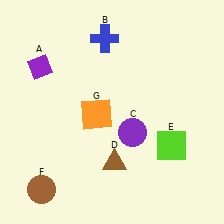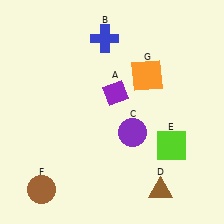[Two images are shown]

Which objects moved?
The objects that moved are: the purple diamond (A), the brown triangle (D), the orange square (G).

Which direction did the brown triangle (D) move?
The brown triangle (D) moved right.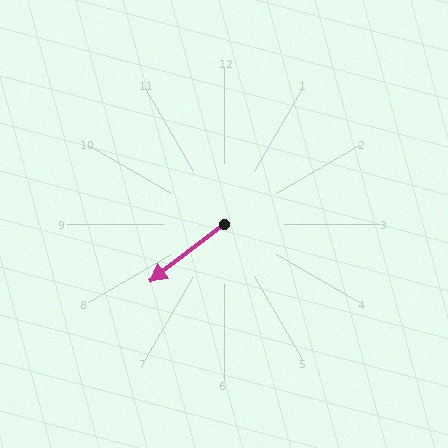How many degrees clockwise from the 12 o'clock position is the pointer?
Approximately 232 degrees.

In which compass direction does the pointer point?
Southwest.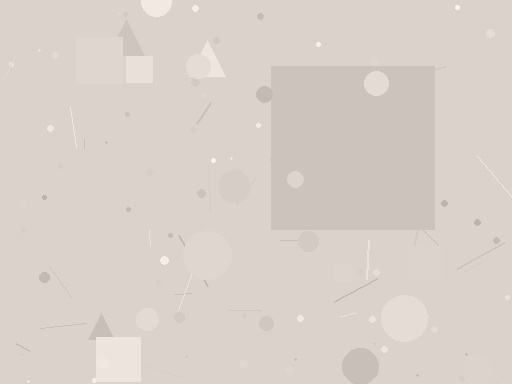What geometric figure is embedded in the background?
A square is embedded in the background.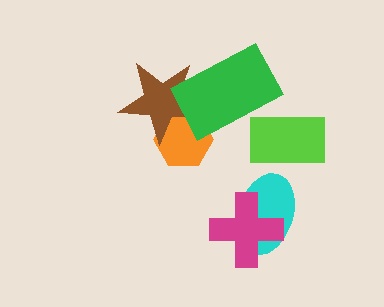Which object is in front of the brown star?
The green rectangle is in front of the brown star.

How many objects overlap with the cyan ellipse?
1 object overlaps with the cyan ellipse.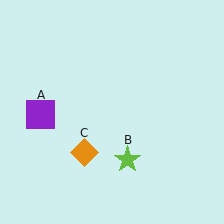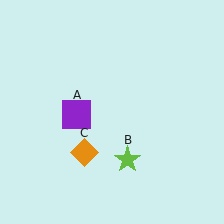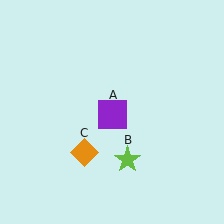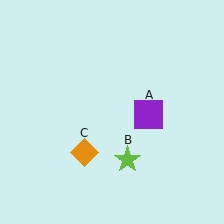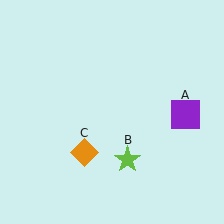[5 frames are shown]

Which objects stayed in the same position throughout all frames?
Lime star (object B) and orange diamond (object C) remained stationary.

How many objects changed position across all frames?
1 object changed position: purple square (object A).